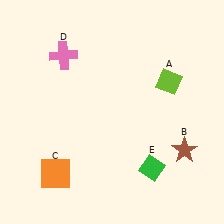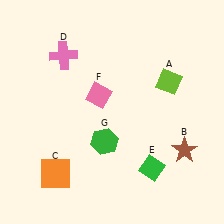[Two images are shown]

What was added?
A pink diamond (F), a green hexagon (G) were added in Image 2.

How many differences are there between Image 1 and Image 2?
There are 2 differences between the two images.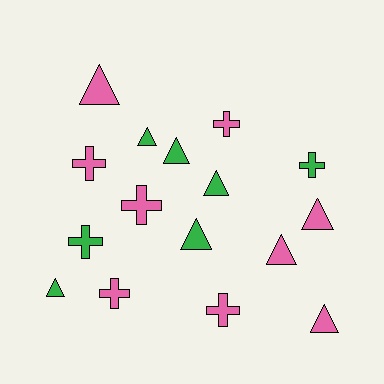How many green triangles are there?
There are 5 green triangles.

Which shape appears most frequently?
Triangle, with 9 objects.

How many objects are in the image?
There are 16 objects.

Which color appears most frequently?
Pink, with 9 objects.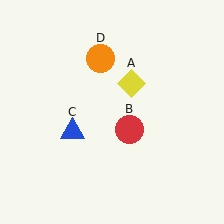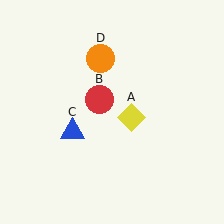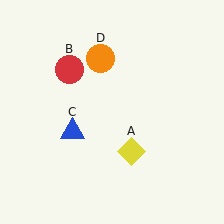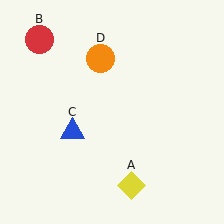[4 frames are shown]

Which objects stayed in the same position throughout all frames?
Blue triangle (object C) and orange circle (object D) remained stationary.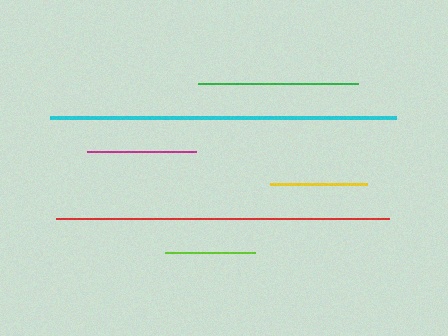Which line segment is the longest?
The cyan line is the longest at approximately 346 pixels.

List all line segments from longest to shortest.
From longest to shortest: cyan, red, green, magenta, yellow, lime.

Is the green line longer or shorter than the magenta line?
The green line is longer than the magenta line.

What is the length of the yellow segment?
The yellow segment is approximately 98 pixels long.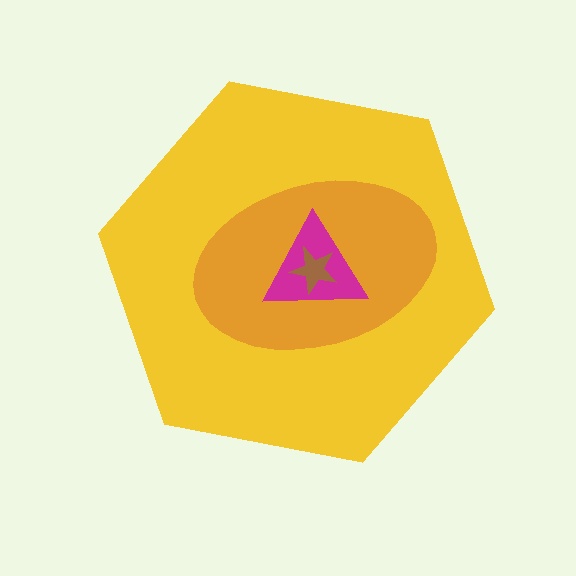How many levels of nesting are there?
4.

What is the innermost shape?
The brown star.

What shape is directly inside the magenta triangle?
The brown star.